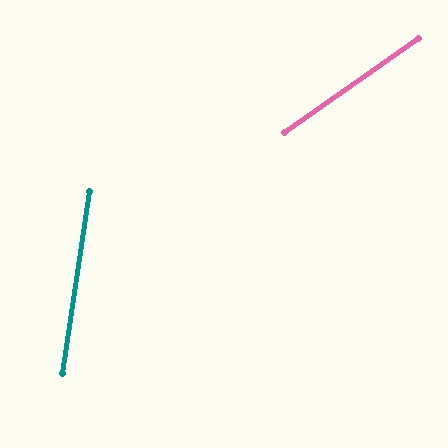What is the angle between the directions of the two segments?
Approximately 47 degrees.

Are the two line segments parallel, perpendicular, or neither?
Neither parallel nor perpendicular — they differ by about 47°.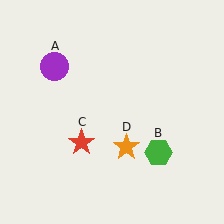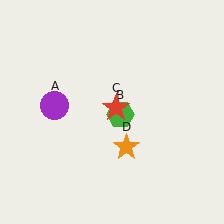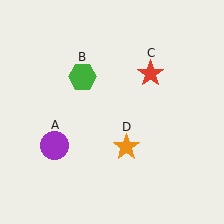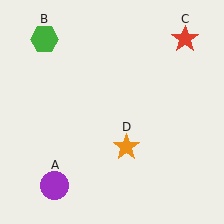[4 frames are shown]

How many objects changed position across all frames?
3 objects changed position: purple circle (object A), green hexagon (object B), red star (object C).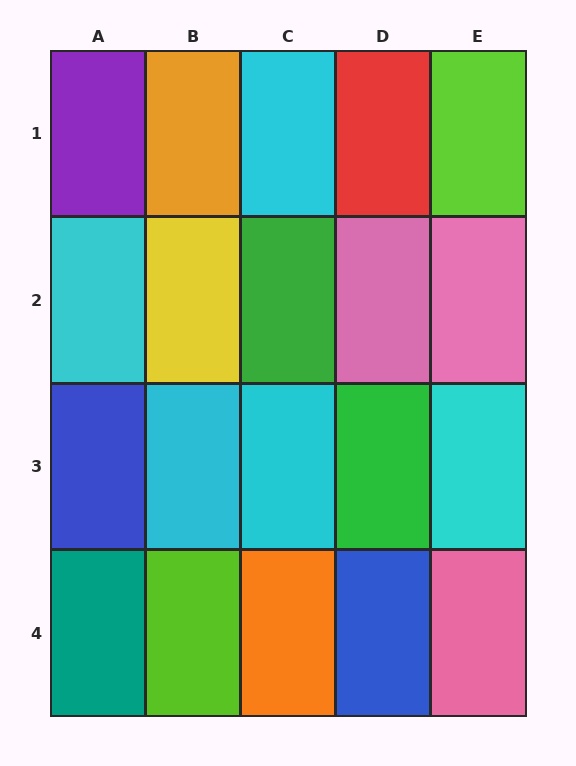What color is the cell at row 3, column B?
Cyan.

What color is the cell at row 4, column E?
Pink.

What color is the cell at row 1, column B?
Orange.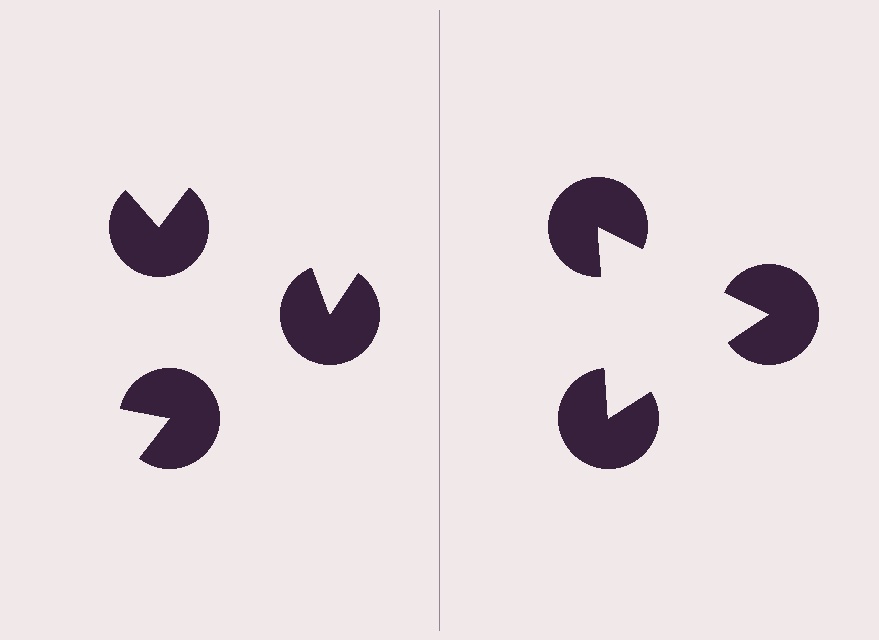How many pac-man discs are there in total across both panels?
6 — 3 on each side.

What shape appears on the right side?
An illusory triangle.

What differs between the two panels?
The pac-man discs are positioned identically on both sides; only the wedge orientations differ. On the right they align to a triangle; on the left they are misaligned.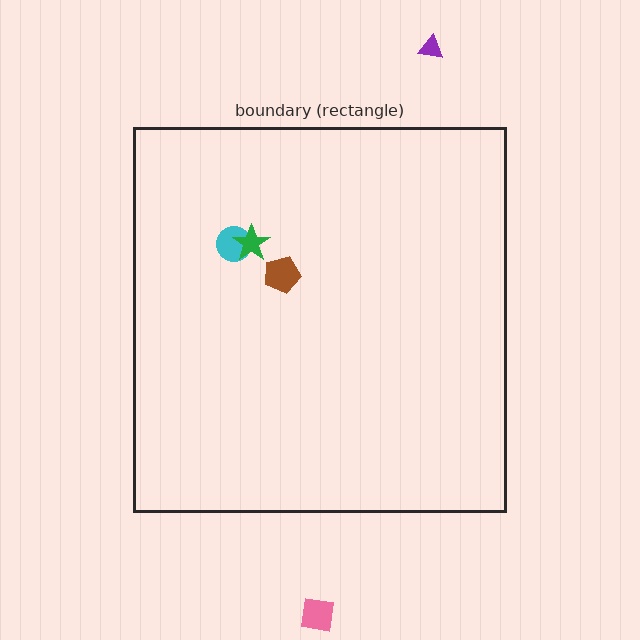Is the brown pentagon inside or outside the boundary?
Inside.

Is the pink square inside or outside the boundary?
Outside.